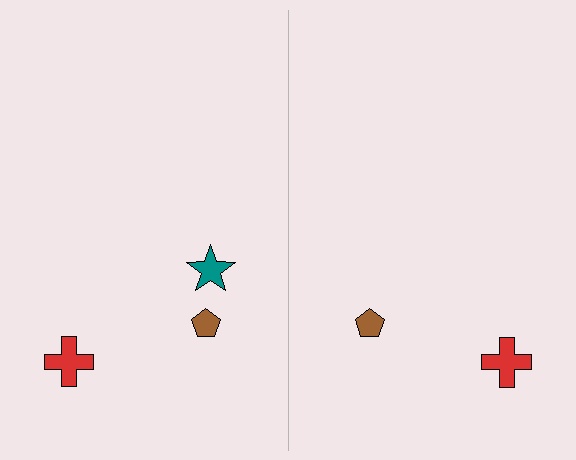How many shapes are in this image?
There are 5 shapes in this image.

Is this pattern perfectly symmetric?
No, the pattern is not perfectly symmetric. A teal star is missing from the right side.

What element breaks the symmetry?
A teal star is missing from the right side.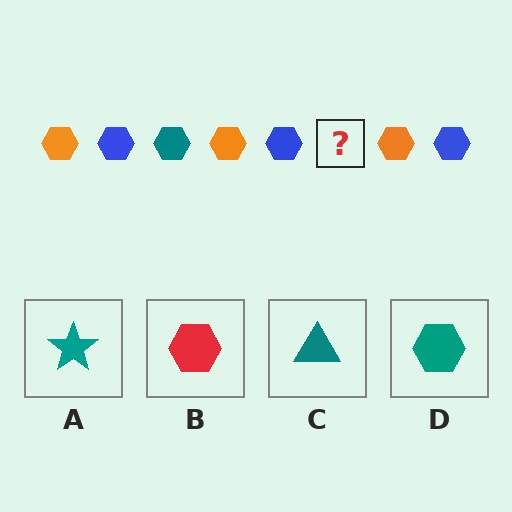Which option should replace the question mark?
Option D.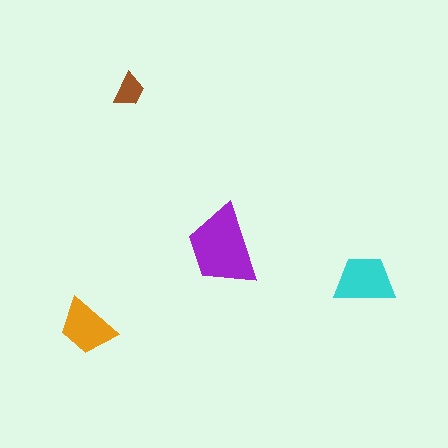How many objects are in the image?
There are 4 objects in the image.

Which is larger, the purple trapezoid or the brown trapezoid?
The purple one.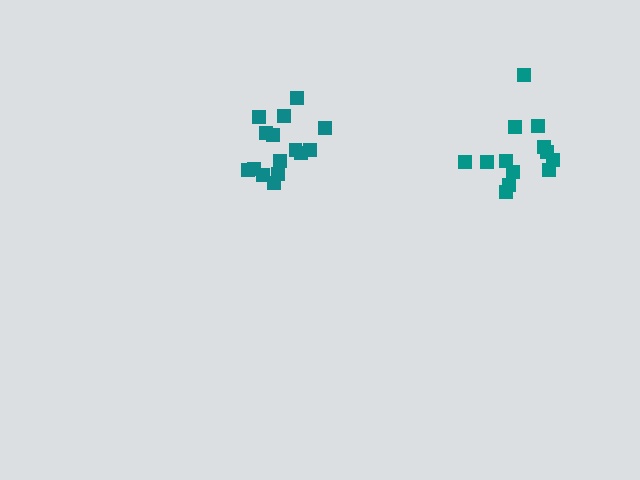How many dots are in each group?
Group 1: 15 dots, Group 2: 13 dots (28 total).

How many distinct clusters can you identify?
There are 2 distinct clusters.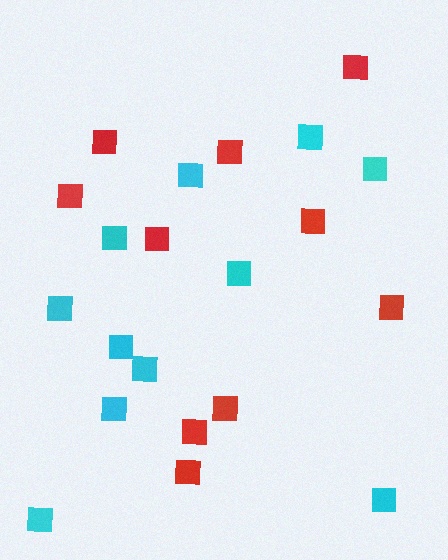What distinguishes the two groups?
There are 2 groups: one group of red squares (10) and one group of cyan squares (11).